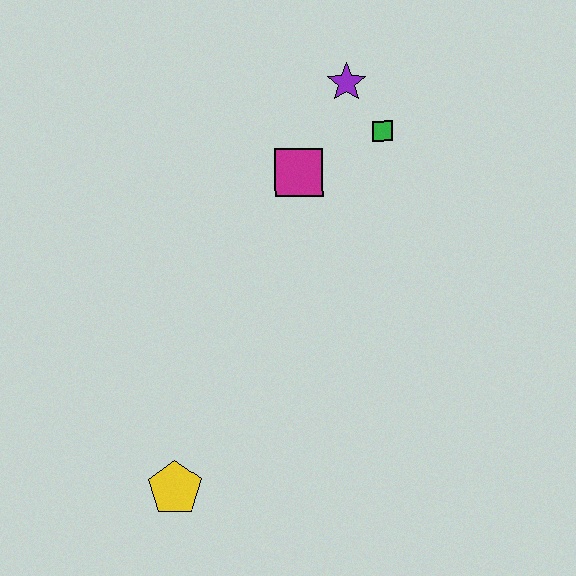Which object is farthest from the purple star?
The yellow pentagon is farthest from the purple star.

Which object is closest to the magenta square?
The green square is closest to the magenta square.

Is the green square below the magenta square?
No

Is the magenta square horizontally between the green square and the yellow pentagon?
Yes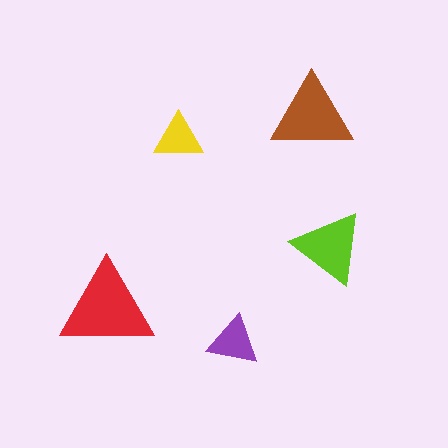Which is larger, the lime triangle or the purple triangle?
The lime one.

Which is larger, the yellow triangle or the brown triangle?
The brown one.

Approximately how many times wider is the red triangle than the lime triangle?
About 1.5 times wider.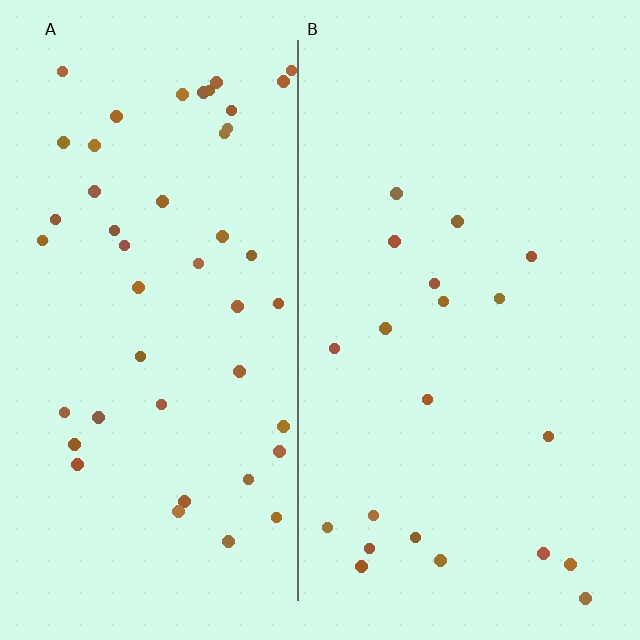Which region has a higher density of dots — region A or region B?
A (the left).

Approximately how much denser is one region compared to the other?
Approximately 2.3× — region A over region B.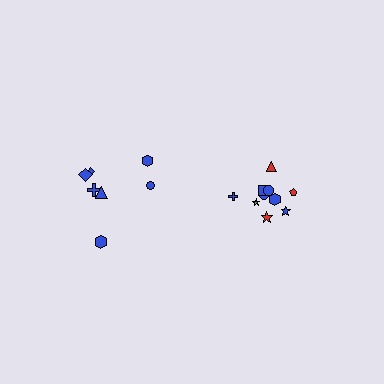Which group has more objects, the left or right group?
The right group.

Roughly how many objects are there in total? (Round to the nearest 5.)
Roughly 15 objects in total.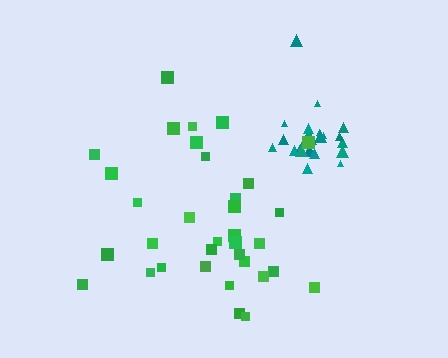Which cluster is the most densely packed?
Teal.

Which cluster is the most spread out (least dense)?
Green.